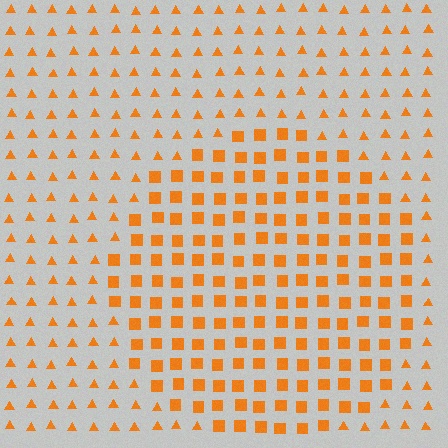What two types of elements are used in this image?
The image uses squares inside the circle region and triangles outside it.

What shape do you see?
I see a circle.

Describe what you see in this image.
The image is filled with small orange elements arranged in a uniform grid. A circle-shaped region contains squares, while the surrounding area contains triangles. The boundary is defined purely by the change in element shape.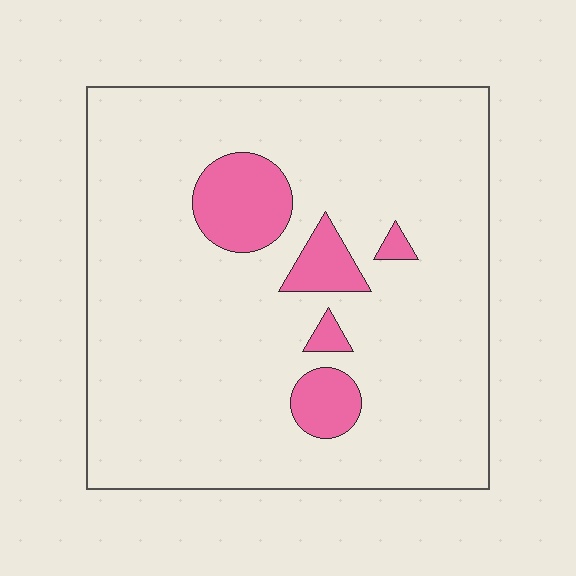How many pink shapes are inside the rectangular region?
5.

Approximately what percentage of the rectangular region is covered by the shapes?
Approximately 10%.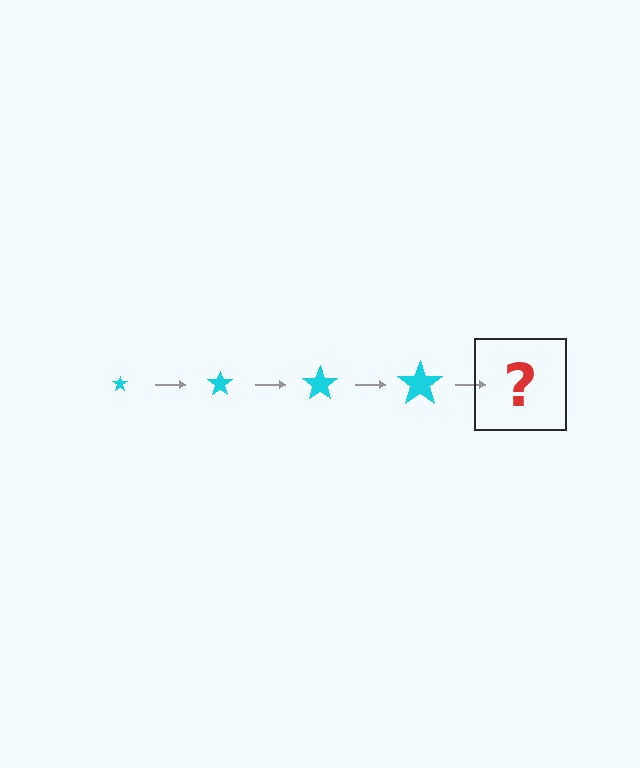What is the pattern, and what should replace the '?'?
The pattern is that the star gets progressively larger each step. The '?' should be a cyan star, larger than the previous one.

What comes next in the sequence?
The next element should be a cyan star, larger than the previous one.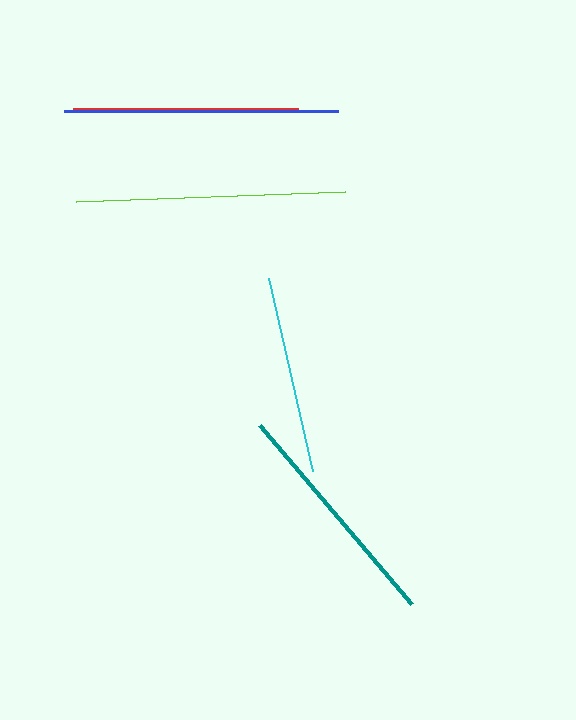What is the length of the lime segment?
The lime segment is approximately 269 pixels long.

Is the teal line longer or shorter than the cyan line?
The teal line is longer than the cyan line.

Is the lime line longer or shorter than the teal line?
The lime line is longer than the teal line.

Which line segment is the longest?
The blue line is the longest at approximately 274 pixels.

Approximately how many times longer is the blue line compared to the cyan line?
The blue line is approximately 1.4 times the length of the cyan line.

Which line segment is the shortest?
The cyan line is the shortest at approximately 197 pixels.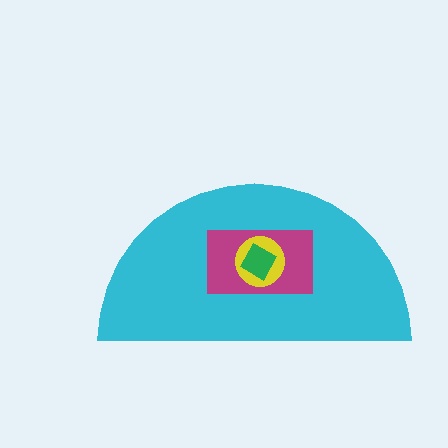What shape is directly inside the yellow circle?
The green square.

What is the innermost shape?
The green square.